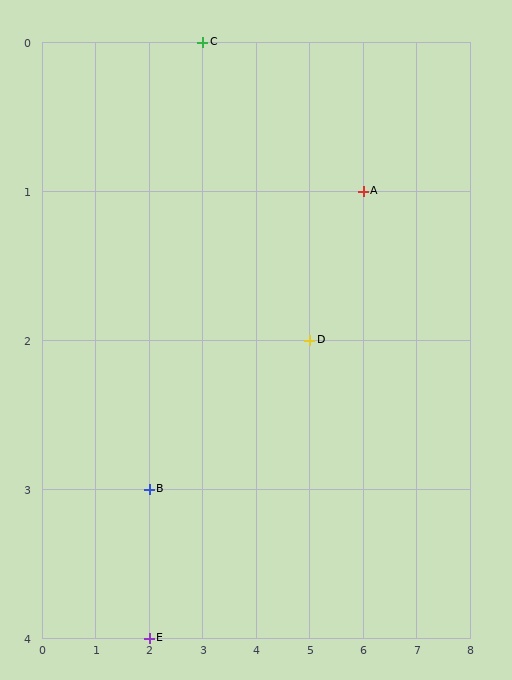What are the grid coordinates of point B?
Point B is at grid coordinates (2, 3).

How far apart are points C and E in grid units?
Points C and E are 1 column and 4 rows apart (about 4.1 grid units diagonally).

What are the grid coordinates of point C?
Point C is at grid coordinates (3, 0).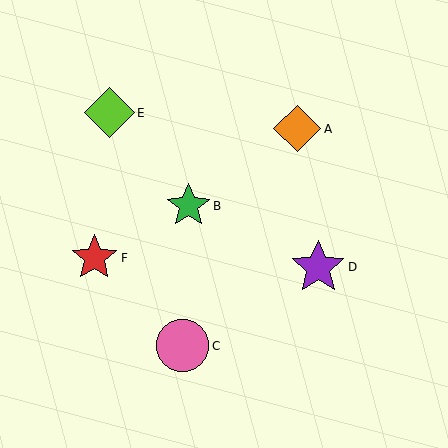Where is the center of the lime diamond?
The center of the lime diamond is at (109, 113).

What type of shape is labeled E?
Shape E is a lime diamond.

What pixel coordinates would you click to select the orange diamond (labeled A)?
Click at (297, 129) to select the orange diamond A.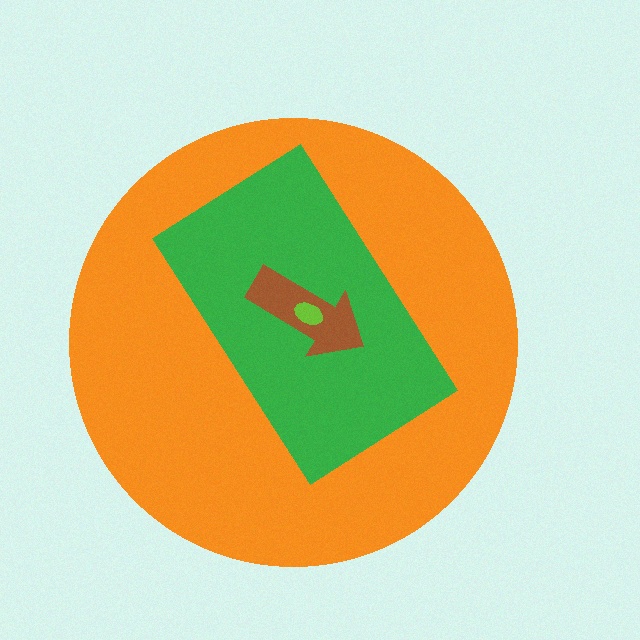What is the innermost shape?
The lime ellipse.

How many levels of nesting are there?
4.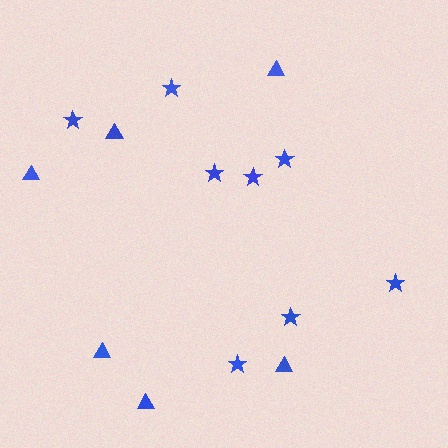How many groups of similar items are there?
There are 2 groups: one group of stars (8) and one group of triangles (6).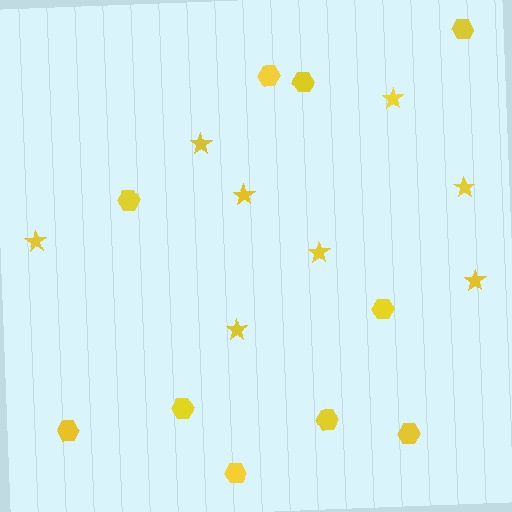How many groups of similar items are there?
There are 2 groups: one group of hexagons (10) and one group of stars (8).